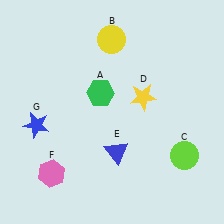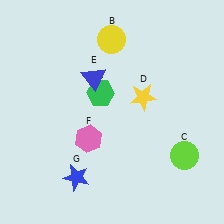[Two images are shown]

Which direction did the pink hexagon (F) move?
The pink hexagon (F) moved right.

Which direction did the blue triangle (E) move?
The blue triangle (E) moved up.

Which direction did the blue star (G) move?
The blue star (G) moved down.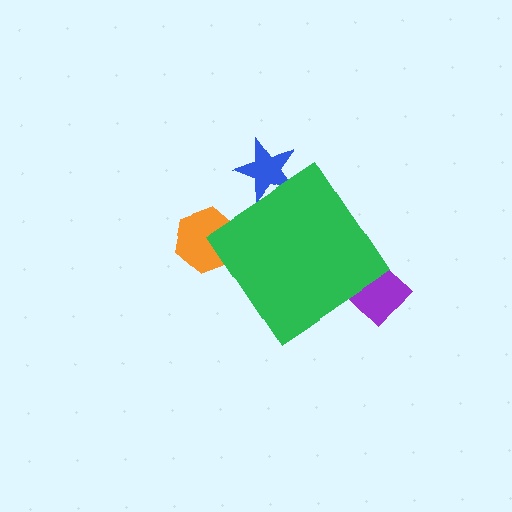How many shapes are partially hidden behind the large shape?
3 shapes are partially hidden.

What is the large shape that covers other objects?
A green diamond.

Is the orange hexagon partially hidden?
Yes, the orange hexagon is partially hidden behind the green diamond.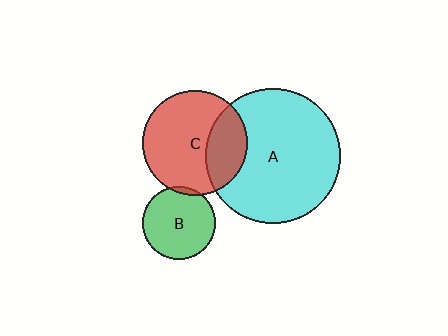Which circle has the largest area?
Circle A (cyan).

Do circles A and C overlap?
Yes.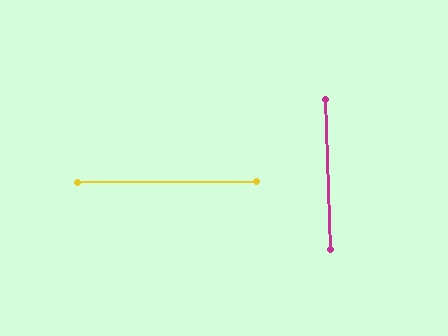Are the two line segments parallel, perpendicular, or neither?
Perpendicular — they meet at approximately 88°.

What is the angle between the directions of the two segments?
Approximately 88 degrees.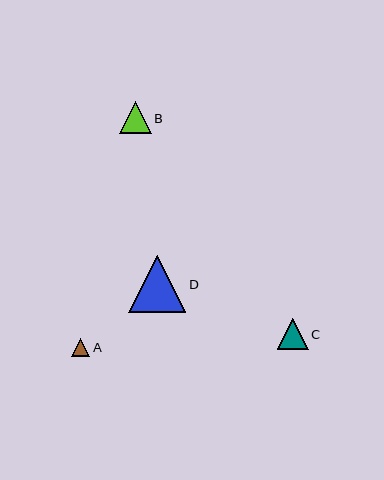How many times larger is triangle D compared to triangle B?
Triangle D is approximately 1.8 times the size of triangle B.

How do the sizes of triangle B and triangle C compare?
Triangle B and triangle C are approximately the same size.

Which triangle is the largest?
Triangle D is the largest with a size of approximately 58 pixels.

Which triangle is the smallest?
Triangle A is the smallest with a size of approximately 18 pixels.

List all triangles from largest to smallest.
From largest to smallest: D, B, C, A.